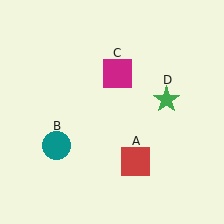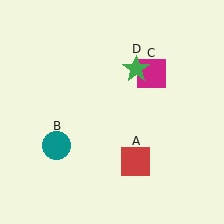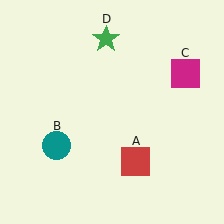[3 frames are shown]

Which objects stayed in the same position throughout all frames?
Red square (object A) and teal circle (object B) remained stationary.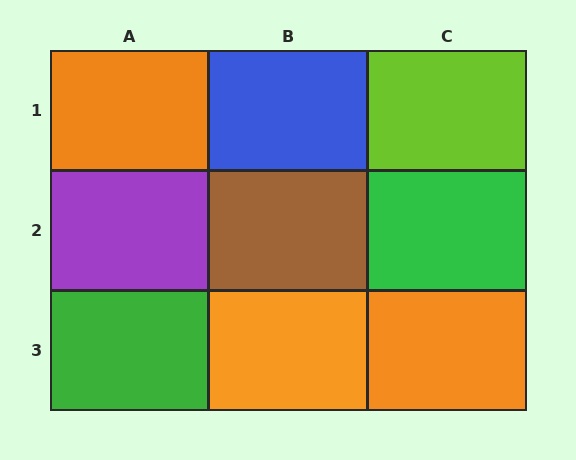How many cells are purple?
1 cell is purple.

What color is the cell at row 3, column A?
Green.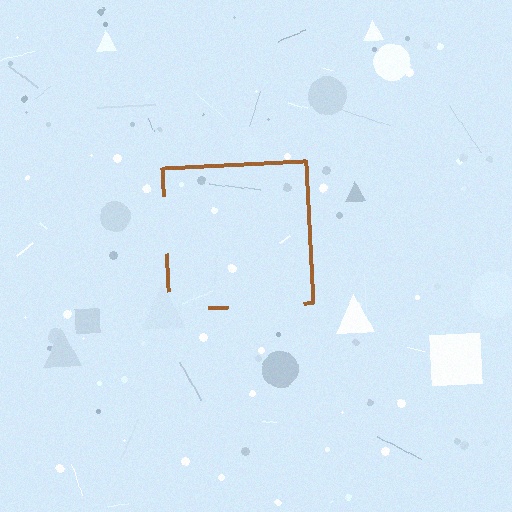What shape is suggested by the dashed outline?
The dashed outline suggests a square.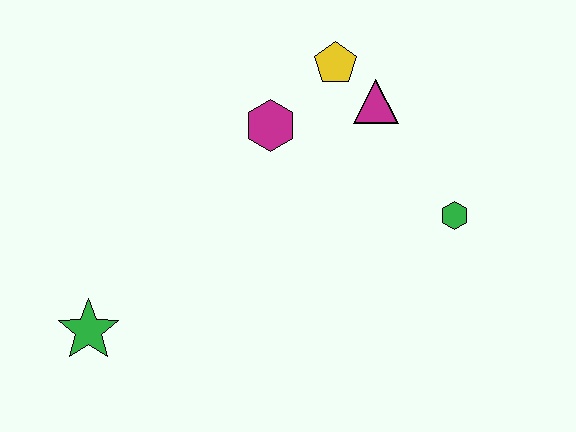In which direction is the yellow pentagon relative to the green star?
The yellow pentagon is above the green star.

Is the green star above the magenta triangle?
No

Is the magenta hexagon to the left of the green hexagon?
Yes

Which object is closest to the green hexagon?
The magenta triangle is closest to the green hexagon.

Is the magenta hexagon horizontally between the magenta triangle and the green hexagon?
No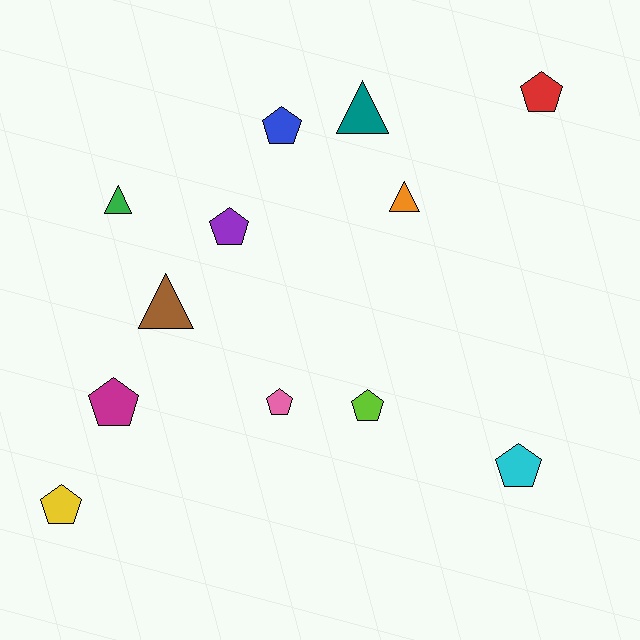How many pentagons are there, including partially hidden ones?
There are 8 pentagons.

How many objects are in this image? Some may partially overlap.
There are 12 objects.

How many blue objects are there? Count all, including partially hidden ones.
There is 1 blue object.